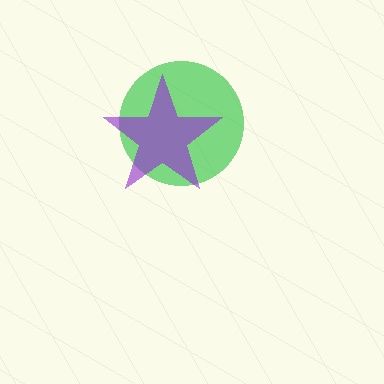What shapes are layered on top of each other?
The layered shapes are: a green circle, a purple star.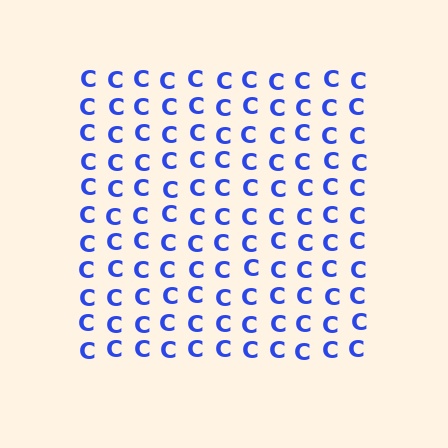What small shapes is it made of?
It is made of small letter C's.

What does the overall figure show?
The overall figure shows a square.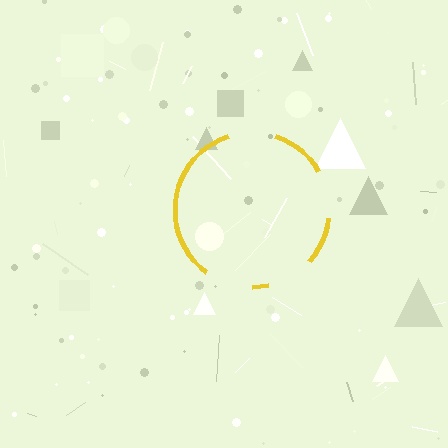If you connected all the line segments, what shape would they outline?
They would outline a circle.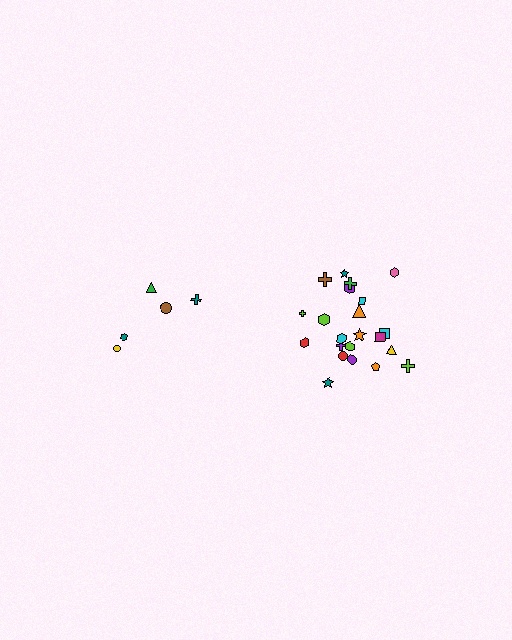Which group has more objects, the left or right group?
The right group.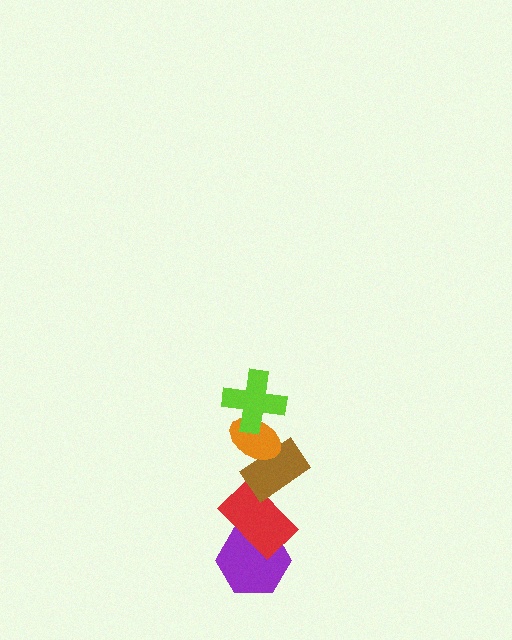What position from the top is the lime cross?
The lime cross is 1st from the top.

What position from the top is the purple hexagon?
The purple hexagon is 5th from the top.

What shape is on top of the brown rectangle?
The orange ellipse is on top of the brown rectangle.